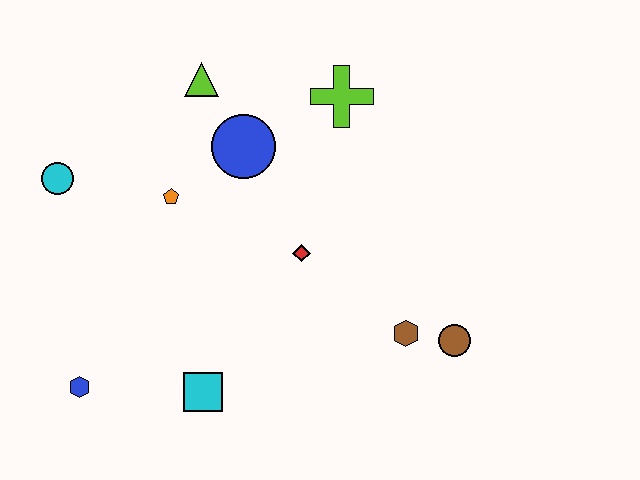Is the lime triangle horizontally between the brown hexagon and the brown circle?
No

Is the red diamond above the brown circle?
Yes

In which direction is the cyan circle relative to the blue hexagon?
The cyan circle is above the blue hexagon.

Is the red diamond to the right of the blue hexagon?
Yes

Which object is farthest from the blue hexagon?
The lime cross is farthest from the blue hexagon.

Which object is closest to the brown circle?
The brown hexagon is closest to the brown circle.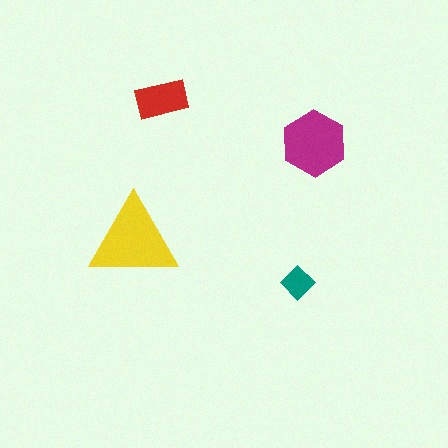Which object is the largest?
The yellow triangle.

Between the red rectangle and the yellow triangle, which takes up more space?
The yellow triangle.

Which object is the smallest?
The teal diamond.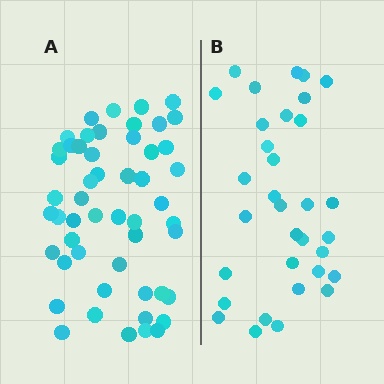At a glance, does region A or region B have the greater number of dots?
Region A (the left region) has more dots.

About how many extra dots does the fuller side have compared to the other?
Region A has approximately 20 more dots than region B.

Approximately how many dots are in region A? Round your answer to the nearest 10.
About 50 dots. (The exact count is 52, which rounds to 50.)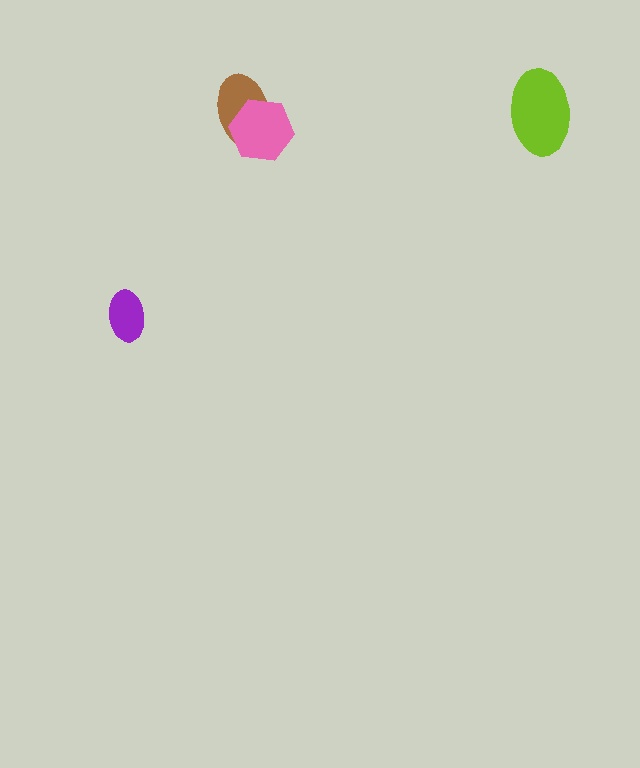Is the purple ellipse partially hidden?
No, no other shape covers it.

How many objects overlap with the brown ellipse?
1 object overlaps with the brown ellipse.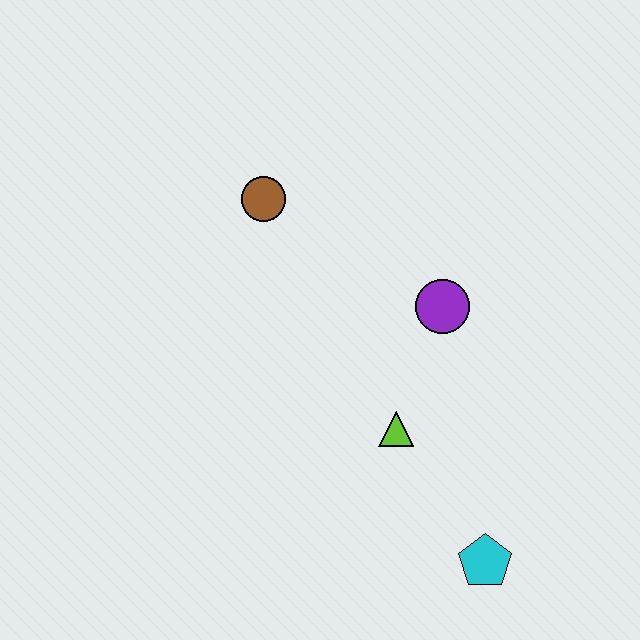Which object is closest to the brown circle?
The purple circle is closest to the brown circle.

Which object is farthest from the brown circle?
The cyan pentagon is farthest from the brown circle.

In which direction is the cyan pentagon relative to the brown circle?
The cyan pentagon is below the brown circle.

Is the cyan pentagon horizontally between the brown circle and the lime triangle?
No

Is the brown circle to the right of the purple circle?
No